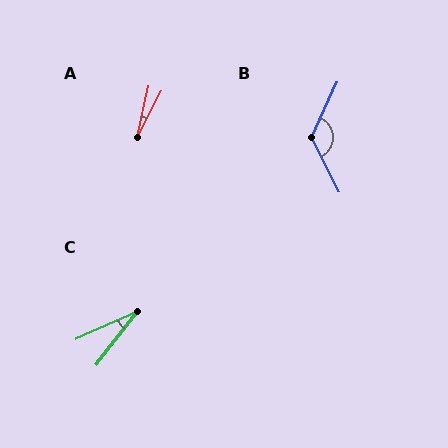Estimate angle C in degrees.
Approximately 28 degrees.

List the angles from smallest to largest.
A (16°), C (28°), B (129°).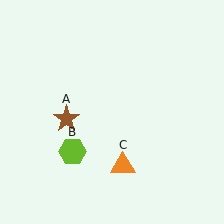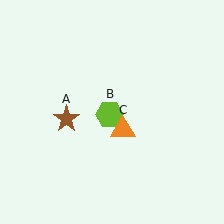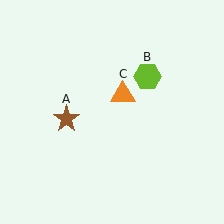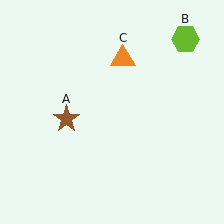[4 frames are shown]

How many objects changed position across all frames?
2 objects changed position: lime hexagon (object B), orange triangle (object C).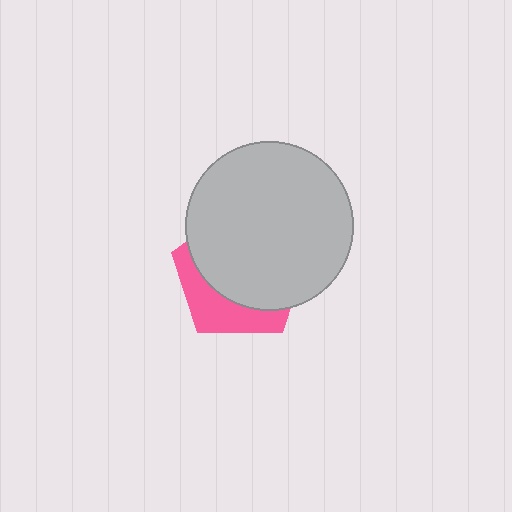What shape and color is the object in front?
The object in front is a light gray circle.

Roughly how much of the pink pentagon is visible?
A small part of it is visible (roughly 32%).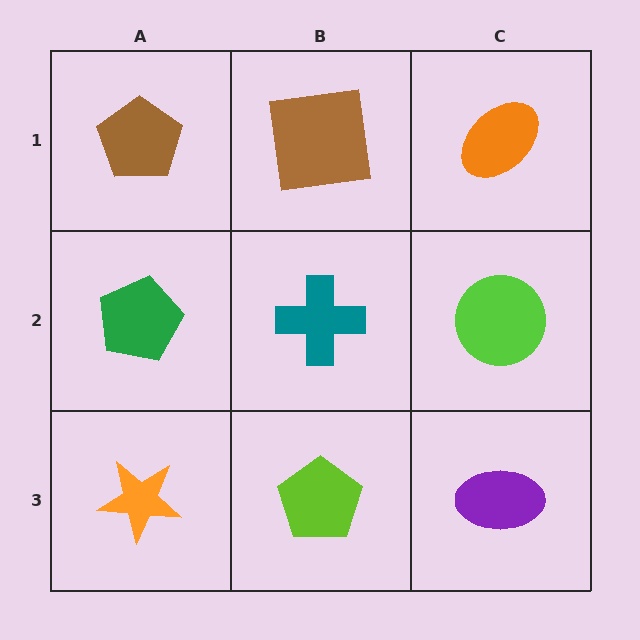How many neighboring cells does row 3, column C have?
2.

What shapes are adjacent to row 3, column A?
A green pentagon (row 2, column A), a lime pentagon (row 3, column B).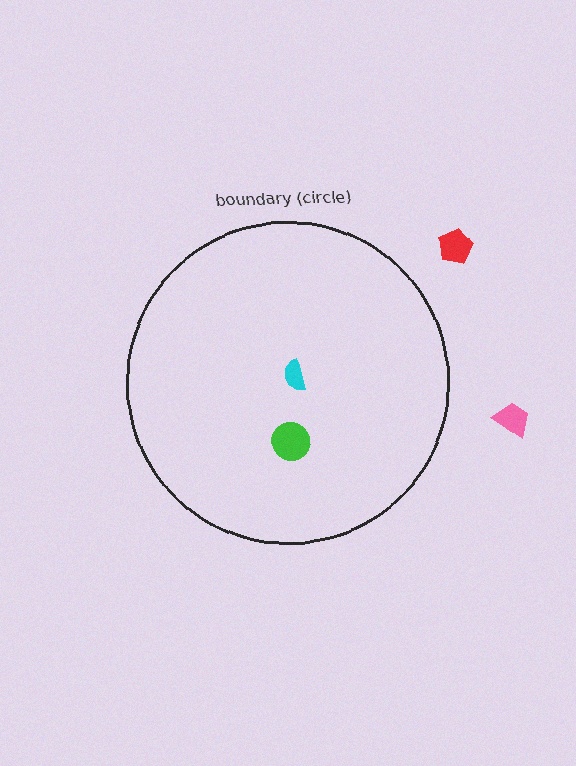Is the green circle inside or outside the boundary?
Inside.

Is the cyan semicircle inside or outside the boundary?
Inside.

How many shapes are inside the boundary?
2 inside, 2 outside.